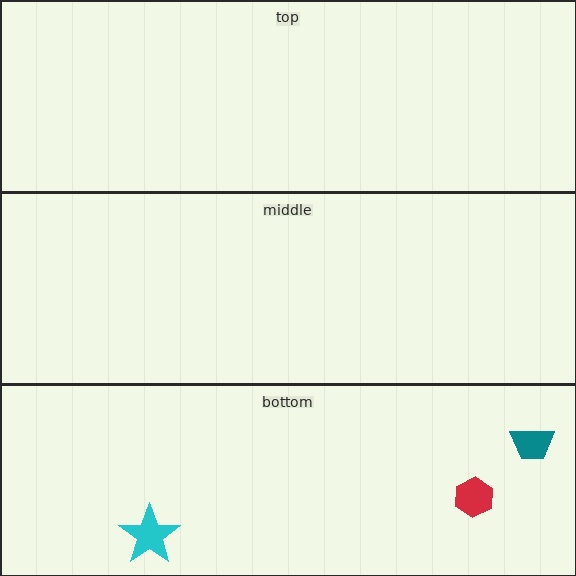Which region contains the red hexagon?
The bottom region.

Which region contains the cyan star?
The bottom region.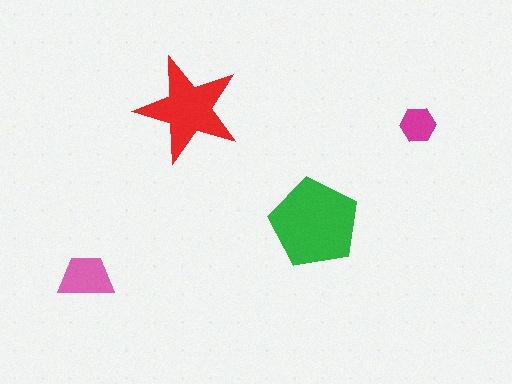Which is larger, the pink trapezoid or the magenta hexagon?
The pink trapezoid.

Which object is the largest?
The green pentagon.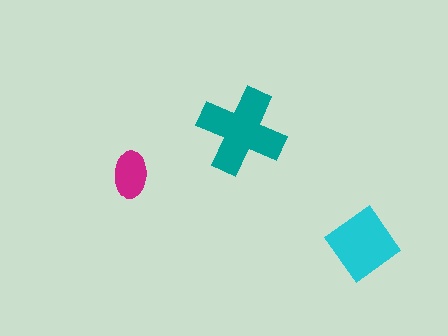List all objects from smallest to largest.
The magenta ellipse, the cyan diamond, the teal cross.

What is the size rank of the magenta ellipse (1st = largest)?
3rd.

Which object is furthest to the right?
The cyan diamond is rightmost.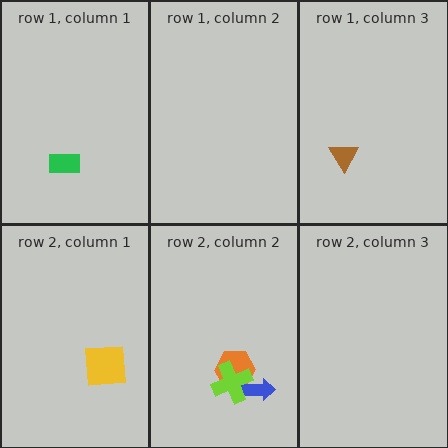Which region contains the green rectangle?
The row 1, column 1 region.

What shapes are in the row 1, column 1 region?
The green rectangle.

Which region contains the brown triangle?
The row 1, column 3 region.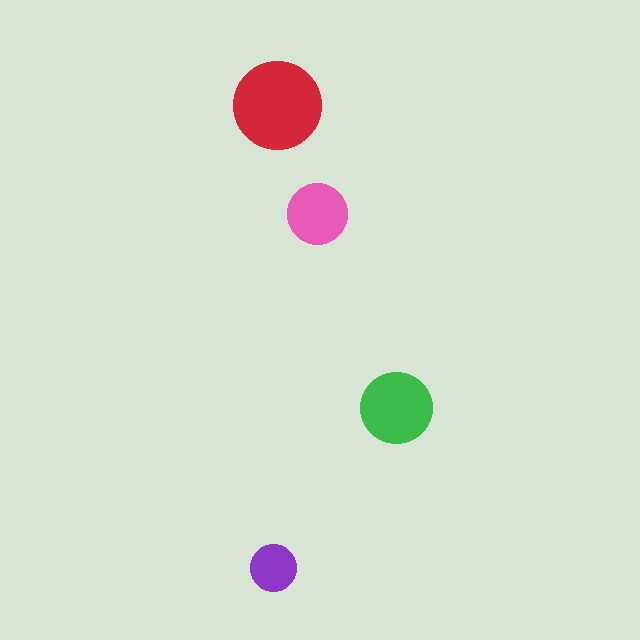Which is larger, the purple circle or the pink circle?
The pink one.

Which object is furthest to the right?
The green circle is rightmost.